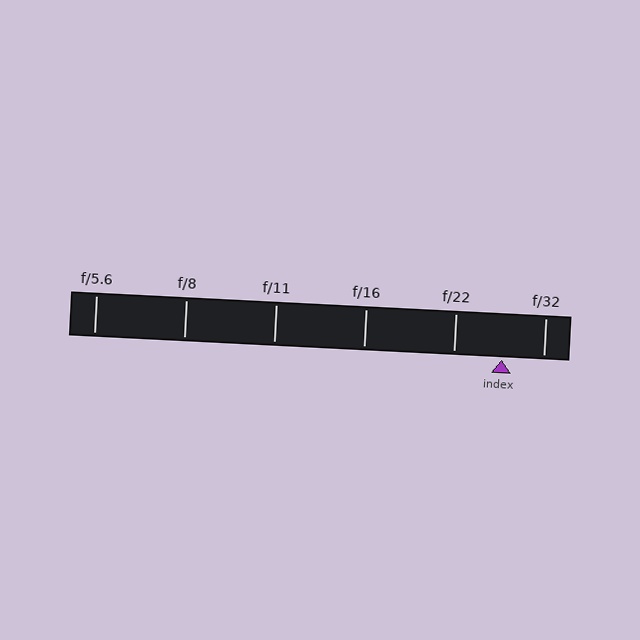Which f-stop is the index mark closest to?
The index mark is closest to f/32.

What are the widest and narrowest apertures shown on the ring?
The widest aperture shown is f/5.6 and the narrowest is f/32.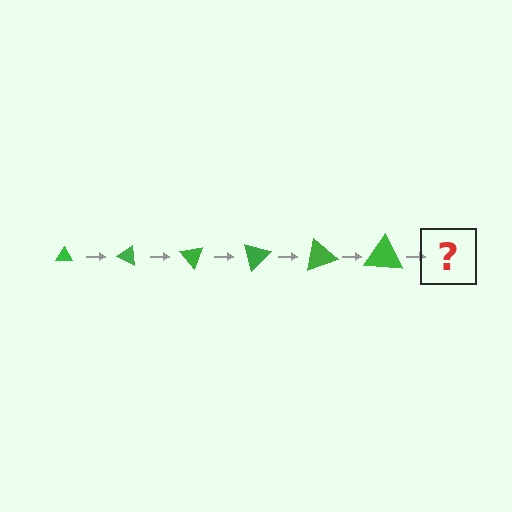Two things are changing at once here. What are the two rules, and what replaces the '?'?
The two rules are that the triangle grows larger each step and it rotates 25 degrees each step. The '?' should be a triangle, larger than the previous one and rotated 150 degrees from the start.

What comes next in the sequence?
The next element should be a triangle, larger than the previous one and rotated 150 degrees from the start.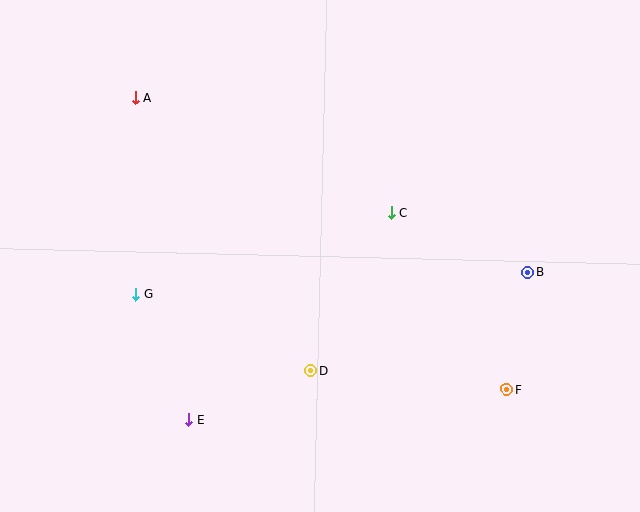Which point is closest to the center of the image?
Point C at (391, 212) is closest to the center.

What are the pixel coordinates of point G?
Point G is at (136, 294).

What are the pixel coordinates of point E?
Point E is at (189, 419).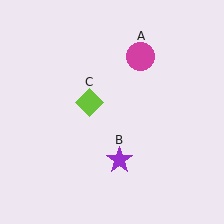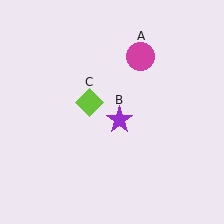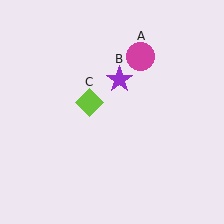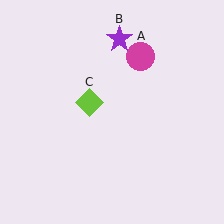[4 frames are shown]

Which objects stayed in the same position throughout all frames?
Magenta circle (object A) and lime diamond (object C) remained stationary.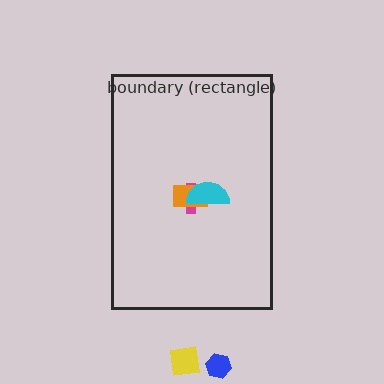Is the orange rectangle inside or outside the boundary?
Inside.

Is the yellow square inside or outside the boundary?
Outside.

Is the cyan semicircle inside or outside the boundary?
Inside.